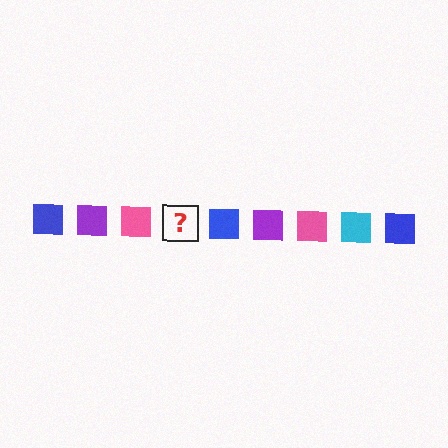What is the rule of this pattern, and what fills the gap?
The rule is that the pattern cycles through blue, purple, pink, cyan squares. The gap should be filled with a cyan square.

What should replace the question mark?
The question mark should be replaced with a cyan square.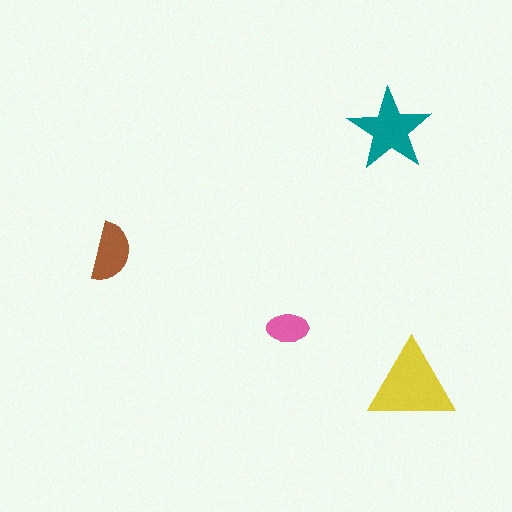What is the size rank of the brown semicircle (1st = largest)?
3rd.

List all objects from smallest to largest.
The pink ellipse, the brown semicircle, the teal star, the yellow triangle.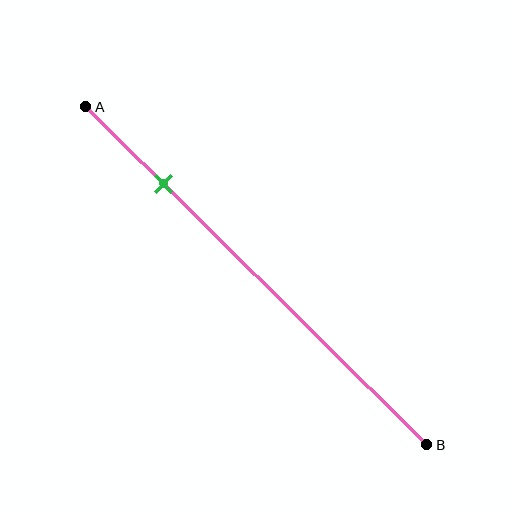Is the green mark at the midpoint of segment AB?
No, the mark is at about 25% from A, not at the 50% midpoint.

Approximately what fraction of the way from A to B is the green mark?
The green mark is approximately 25% of the way from A to B.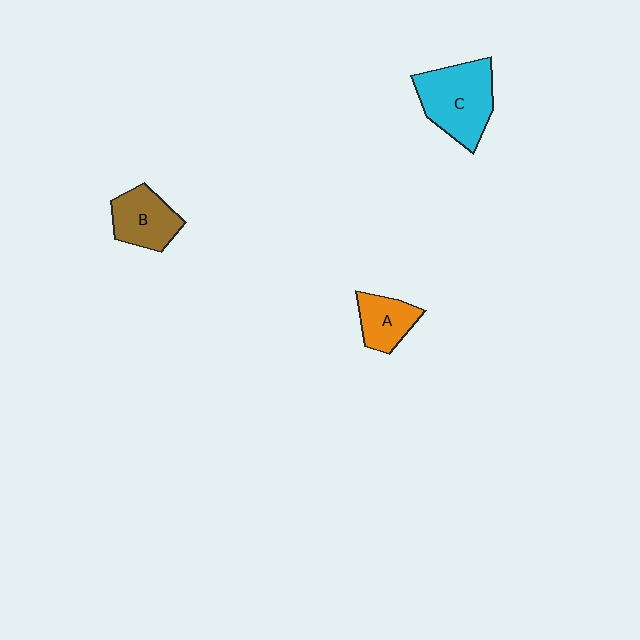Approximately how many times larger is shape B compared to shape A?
Approximately 1.2 times.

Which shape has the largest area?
Shape C (cyan).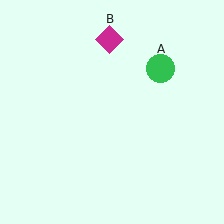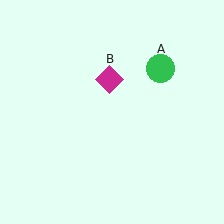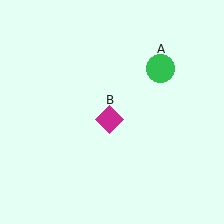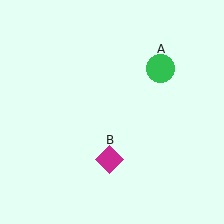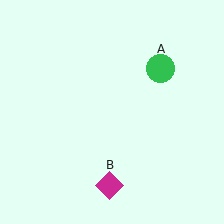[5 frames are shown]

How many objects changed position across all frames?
1 object changed position: magenta diamond (object B).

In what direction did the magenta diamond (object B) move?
The magenta diamond (object B) moved down.